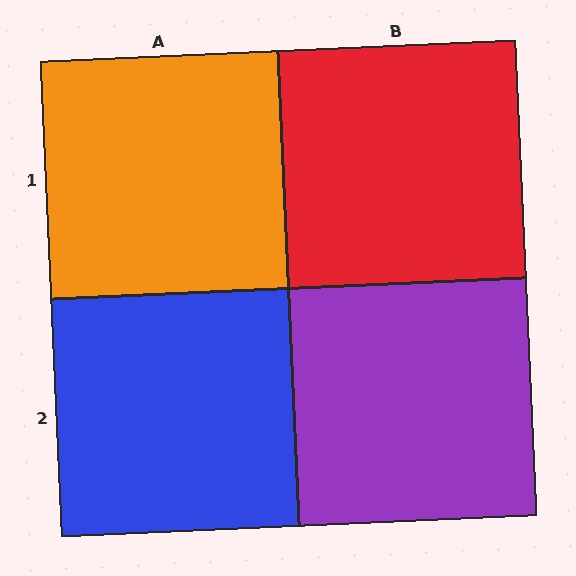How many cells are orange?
1 cell is orange.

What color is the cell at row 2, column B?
Purple.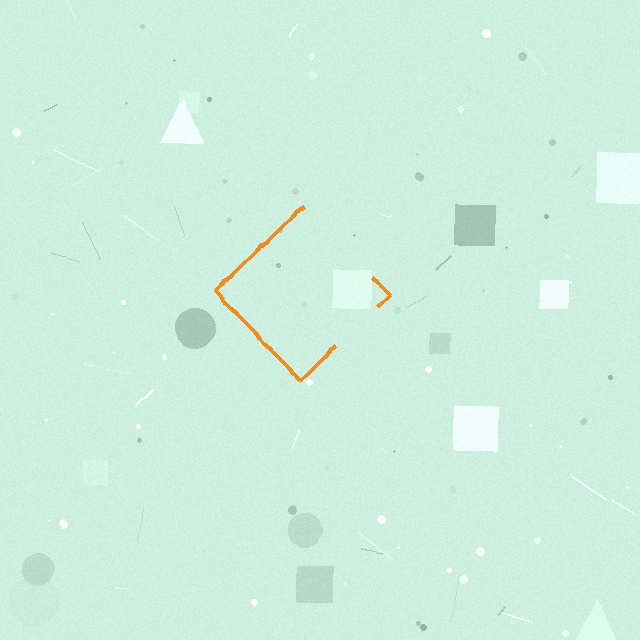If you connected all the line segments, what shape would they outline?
They would outline a diamond.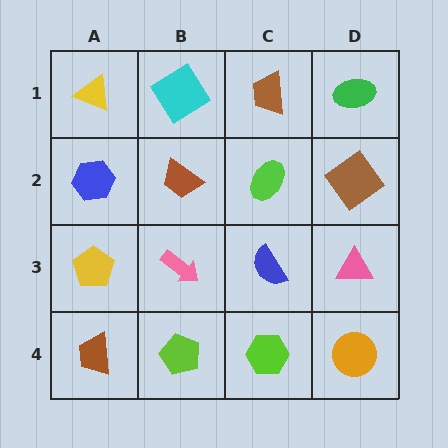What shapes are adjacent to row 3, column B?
A brown trapezoid (row 2, column B), a lime pentagon (row 4, column B), a yellow pentagon (row 3, column A), a blue semicircle (row 3, column C).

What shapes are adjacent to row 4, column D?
A pink triangle (row 3, column D), a lime hexagon (row 4, column C).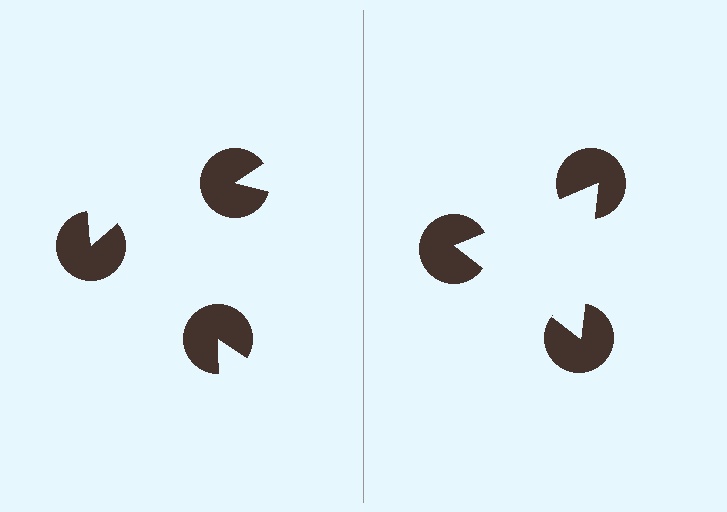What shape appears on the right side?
An illusory triangle.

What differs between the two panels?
The pac-man discs are positioned identically on both sides; only the wedge orientations differ. On the right they align to a triangle; on the left they are misaligned.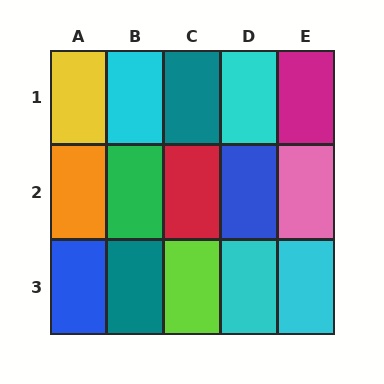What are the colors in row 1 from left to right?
Yellow, cyan, teal, cyan, magenta.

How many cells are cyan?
4 cells are cyan.